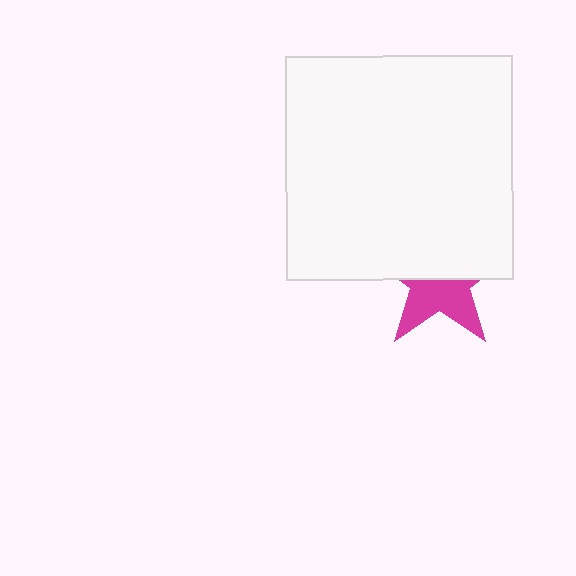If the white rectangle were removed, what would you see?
You would see the complete magenta star.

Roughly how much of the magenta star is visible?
A small part of it is visible (roughly 44%).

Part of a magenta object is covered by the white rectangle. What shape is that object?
It is a star.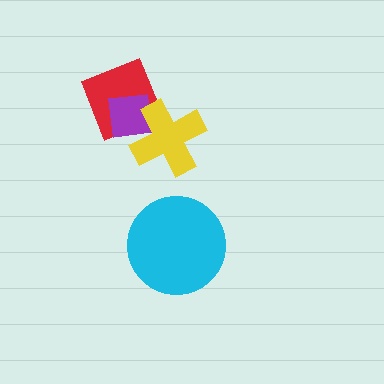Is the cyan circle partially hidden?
No, no other shape covers it.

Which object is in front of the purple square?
The yellow cross is in front of the purple square.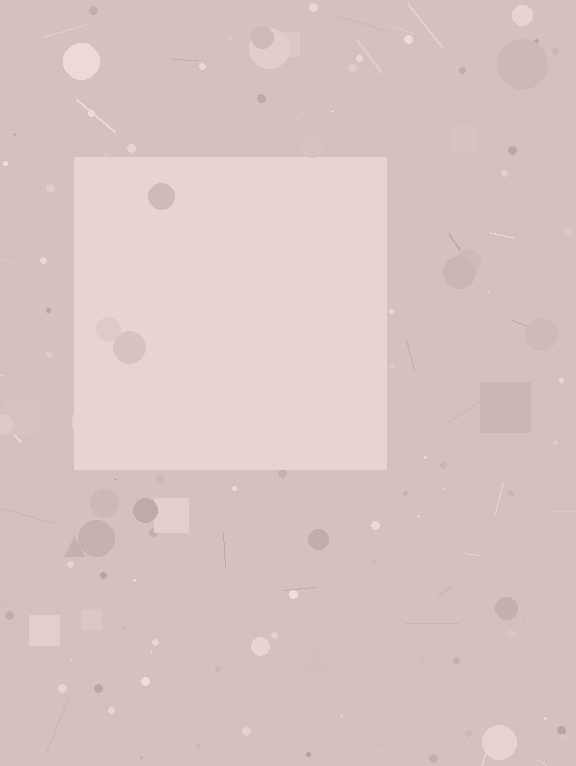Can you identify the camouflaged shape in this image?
The camouflaged shape is a square.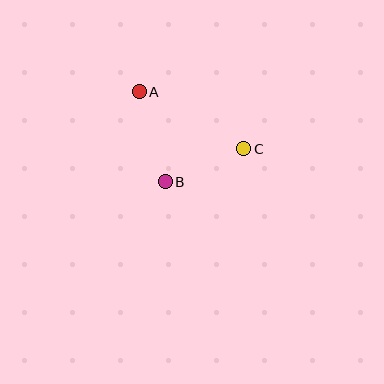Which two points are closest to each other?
Points B and C are closest to each other.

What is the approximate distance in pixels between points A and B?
The distance between A and B is approximately 94 pixels.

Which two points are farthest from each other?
Points A and C are farthest from each other.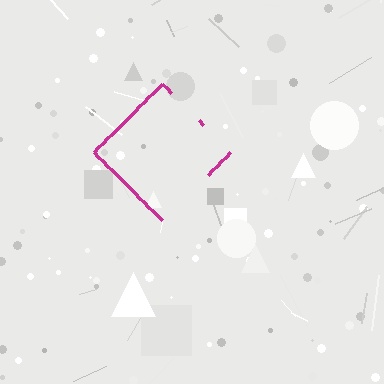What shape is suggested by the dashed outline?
The dashed outline suggests a diamond.